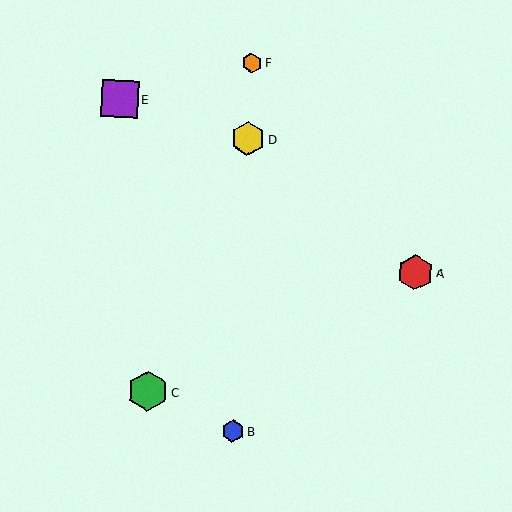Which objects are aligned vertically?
Objects B, D, F are aligned vertically.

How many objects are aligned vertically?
3 objects (B, D, F) are aligned vertically.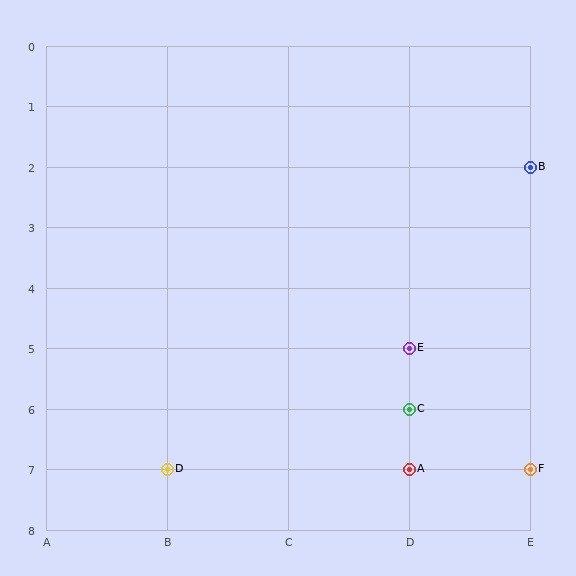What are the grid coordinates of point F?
Point F is at grid coordinates (E, 7).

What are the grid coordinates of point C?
Point C is at grid coordinates (D, 6).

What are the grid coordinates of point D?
Point D is at grid coordinates (B, 7).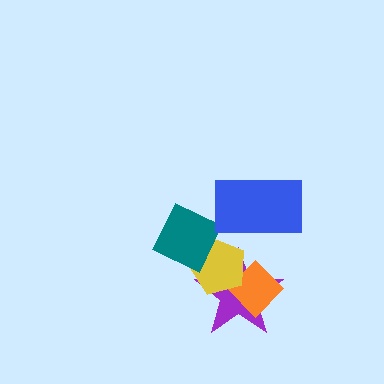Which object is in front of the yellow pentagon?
The teal diamond is in front of the yellow pentagon.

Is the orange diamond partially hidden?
Yes, it is partially covered by another shape.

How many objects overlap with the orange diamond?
2 objects overlap with the orange diamond.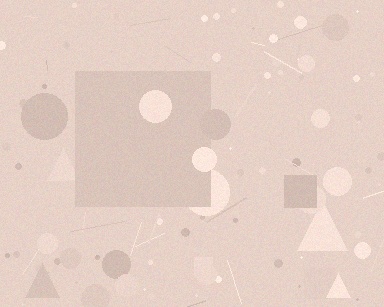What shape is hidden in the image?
A square is hidden in the image.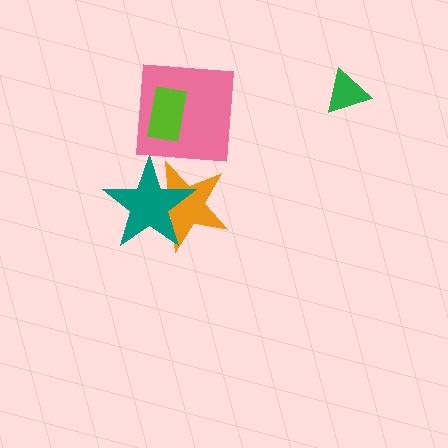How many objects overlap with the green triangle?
0 objects overlap with the green triangle.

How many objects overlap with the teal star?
1 object overlaps with the teal star.